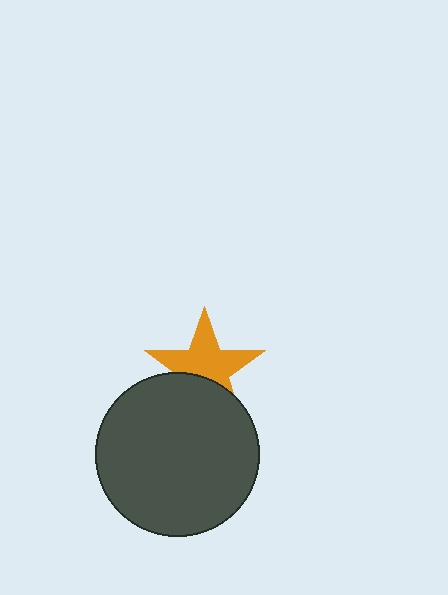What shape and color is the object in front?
The object in front is a dark gray circle.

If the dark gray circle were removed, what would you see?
You would see the complete orange star.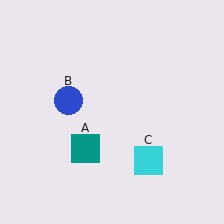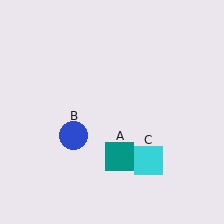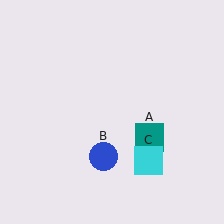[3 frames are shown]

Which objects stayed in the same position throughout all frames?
Cyan square (object C) remained stationary.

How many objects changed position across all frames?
2 objects changed position: teal square (object A), blue circle (object B).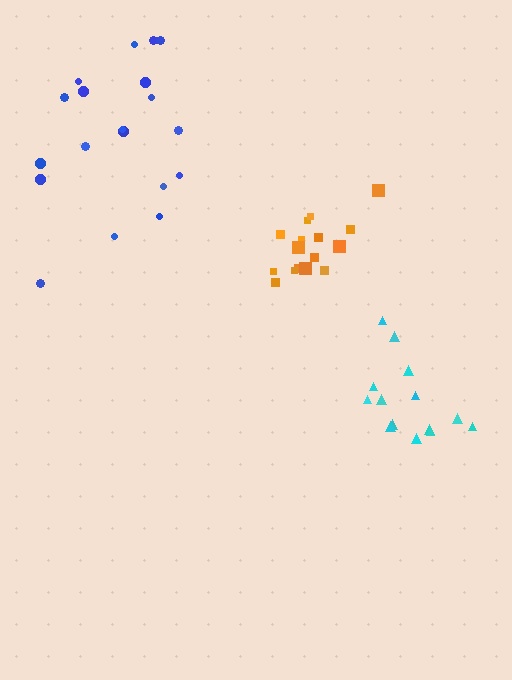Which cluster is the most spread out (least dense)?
Blue.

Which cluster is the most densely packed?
Orange.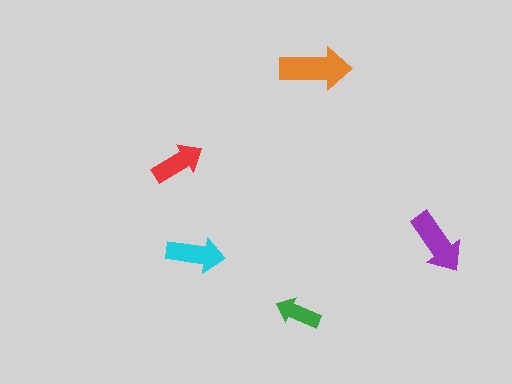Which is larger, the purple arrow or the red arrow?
The purple one.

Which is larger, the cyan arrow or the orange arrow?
The orange one.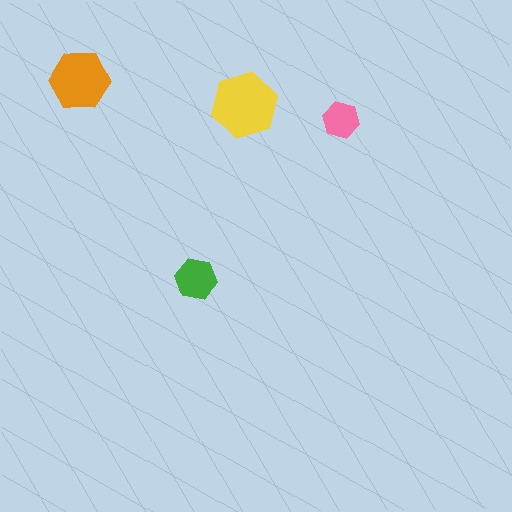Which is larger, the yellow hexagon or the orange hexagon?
The yellow one.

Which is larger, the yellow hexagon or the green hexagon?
The yellow one.